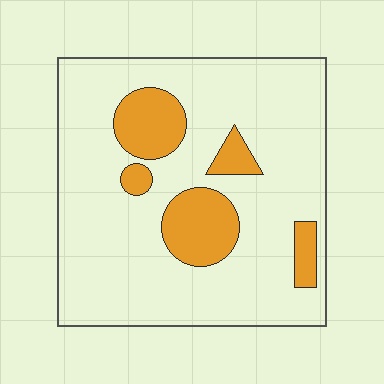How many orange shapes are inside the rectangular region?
5.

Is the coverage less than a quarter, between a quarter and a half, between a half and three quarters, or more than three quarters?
Less than a quarter.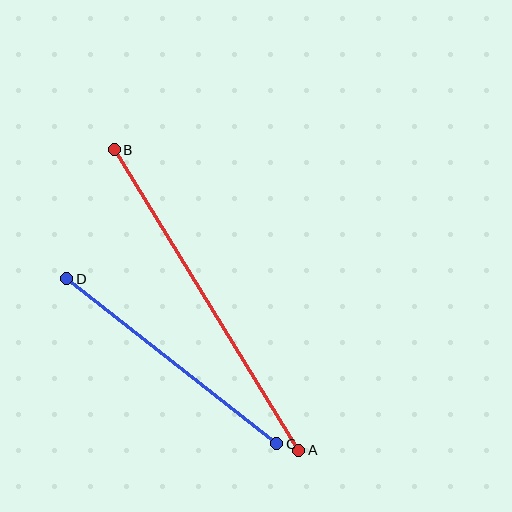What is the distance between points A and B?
The distance is approximately 353 pixels.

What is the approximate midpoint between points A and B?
The midpoint is at approximately (206, 300) pixels.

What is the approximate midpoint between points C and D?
The midpoint is at approximately (172, 361) pixels.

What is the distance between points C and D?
The distance is approximately 267 pixels.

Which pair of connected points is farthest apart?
Points A and B are farthest apart.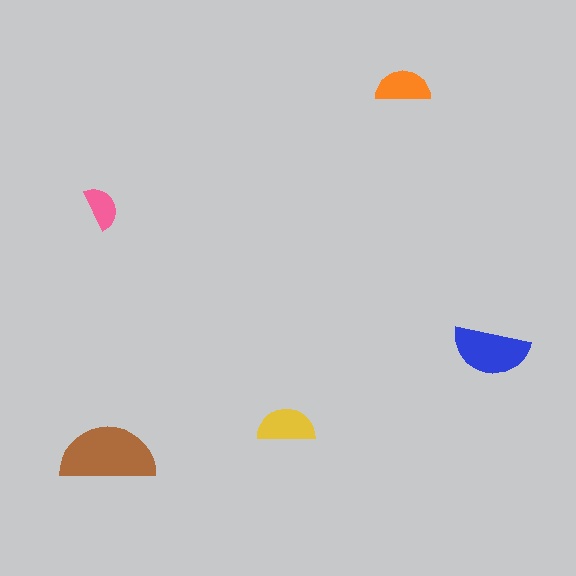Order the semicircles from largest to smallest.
the brown one, the blue one, the yellow one, the orange one, the pink one.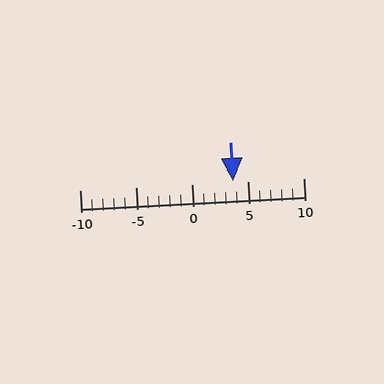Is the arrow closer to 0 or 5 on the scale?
The arrow is closer to 5.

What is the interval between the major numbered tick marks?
The major tick marks are spaced 5 units apart.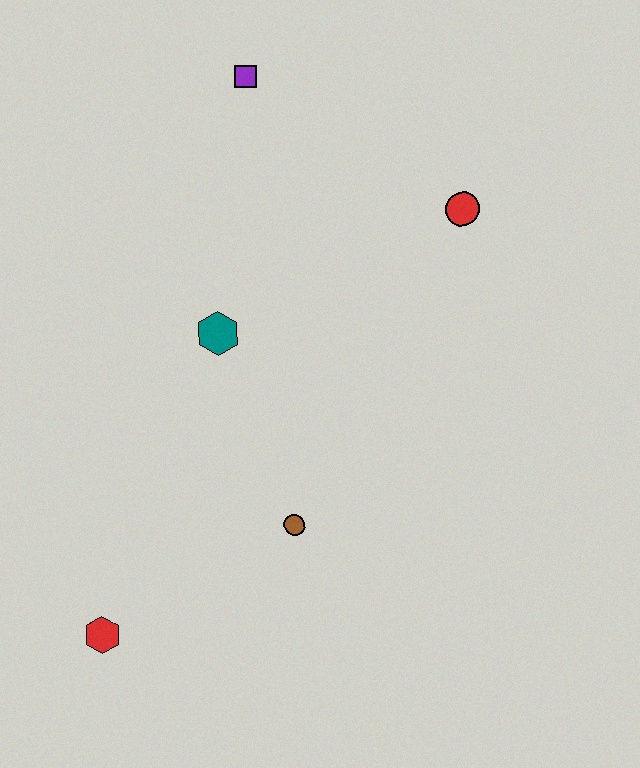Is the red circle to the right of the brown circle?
Yes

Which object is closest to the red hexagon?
The brown circle is closest to the red hexagon.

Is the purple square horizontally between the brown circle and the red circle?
No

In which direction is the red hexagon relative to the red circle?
The red hexagon is below the red circle.